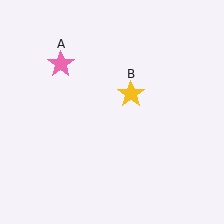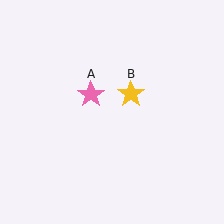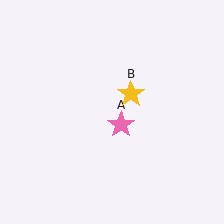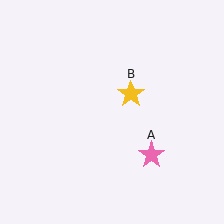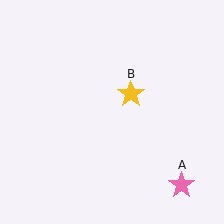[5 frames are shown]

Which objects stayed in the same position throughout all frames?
Yellow star (object B) remained stationary.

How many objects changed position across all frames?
1 object changed position: pink star (object A).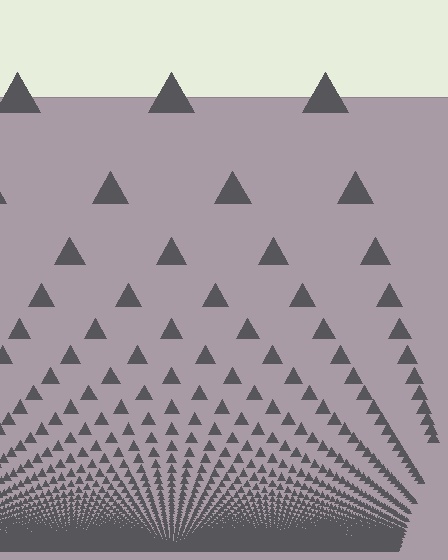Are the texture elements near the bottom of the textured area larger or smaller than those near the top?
Smaller. The gradient is inverted — elements near the bottom are smaller and denser.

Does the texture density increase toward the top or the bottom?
Density increases toward the bottom.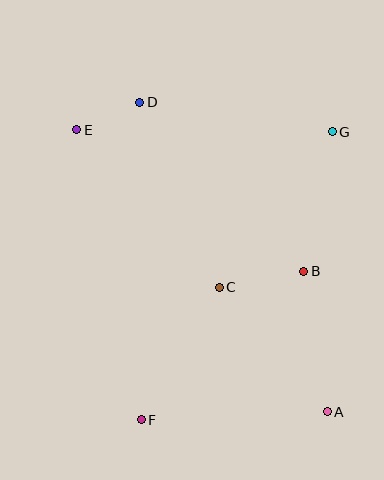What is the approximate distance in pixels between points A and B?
The distance between A and B is approximately 143 pixels.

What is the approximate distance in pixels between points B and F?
The distance between B and F is approximately 220 pixels.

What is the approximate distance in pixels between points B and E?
The distance between B and E is approximately 268 pixels.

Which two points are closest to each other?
Points D and E are closest to each other.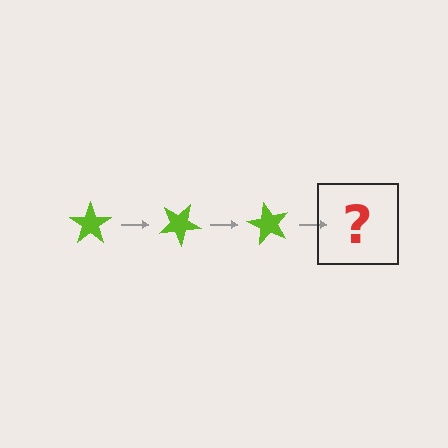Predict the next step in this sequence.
The next step is a lime star rotated 90 degrees.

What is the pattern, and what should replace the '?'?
The pattern is that the star rotates 30 degrees each step. The '?' should be a lime star rotated 90 degrees.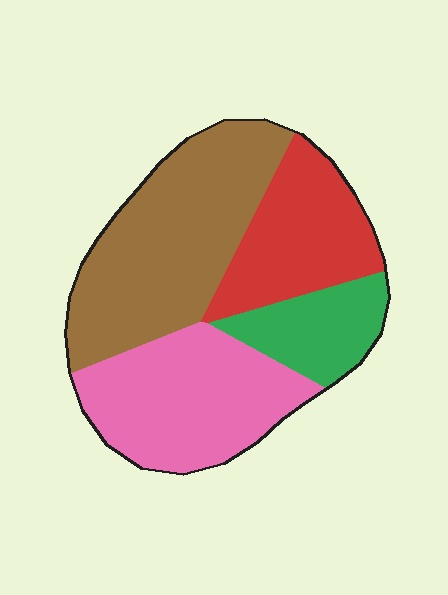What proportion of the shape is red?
Red covers around 20% of the shape.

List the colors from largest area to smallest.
From largest to smallest: brown, pink, red, green.